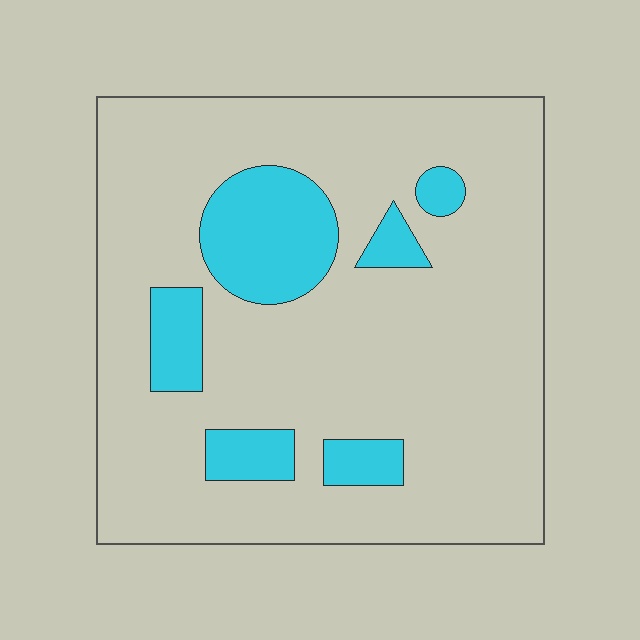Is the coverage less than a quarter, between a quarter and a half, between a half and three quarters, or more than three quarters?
Less than a quarter.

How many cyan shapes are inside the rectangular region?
6.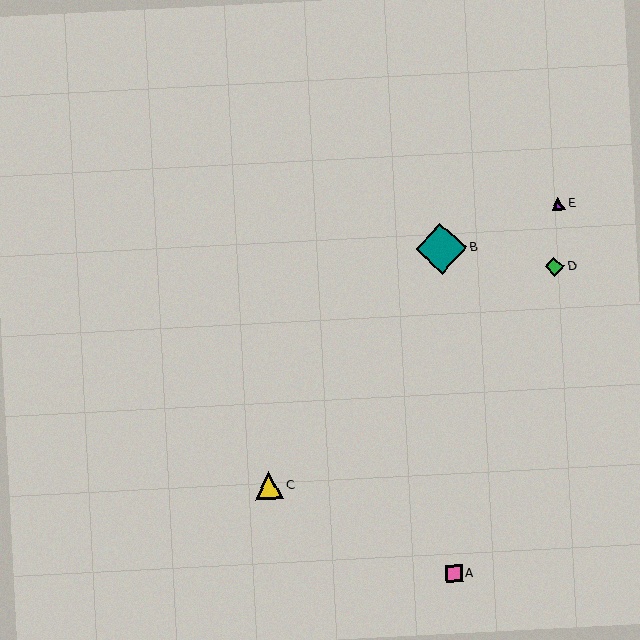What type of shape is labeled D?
Shape D is a green diamond.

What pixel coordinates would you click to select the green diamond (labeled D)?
Click at (554, 267) to select the green diamond D.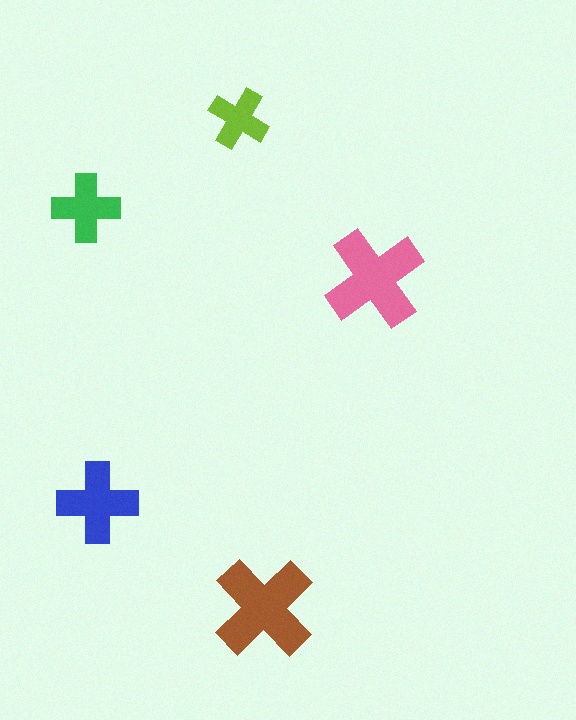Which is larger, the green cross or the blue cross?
The blue one.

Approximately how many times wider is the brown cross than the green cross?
About 1.5 times wider.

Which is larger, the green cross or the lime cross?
The green one.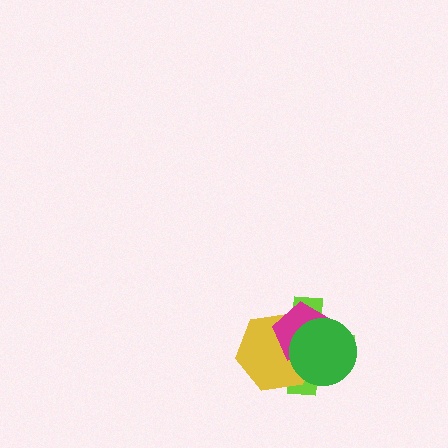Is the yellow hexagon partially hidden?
Yes, it is partially covered by another shape.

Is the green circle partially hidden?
No, no other shape covers it.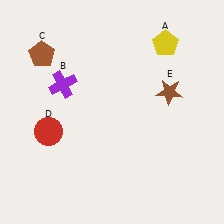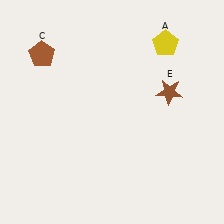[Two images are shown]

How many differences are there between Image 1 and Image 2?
There are 2 differences between the two images.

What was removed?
The purple cross (B), the red circle (D) were removed in Image 2.